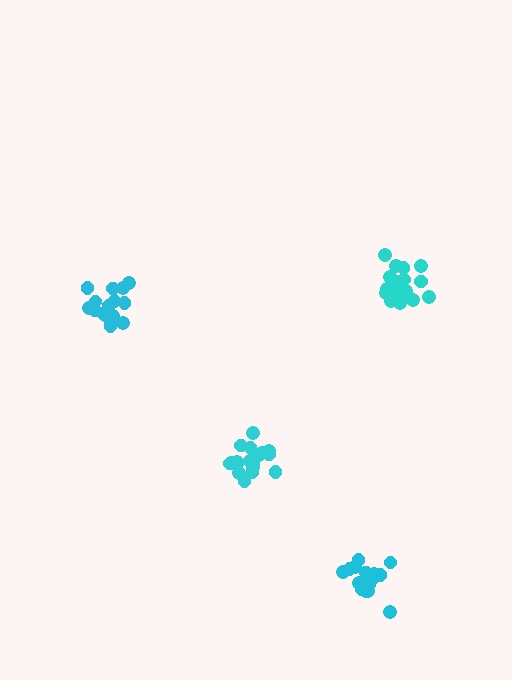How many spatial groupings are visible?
There are 4 spatial groupings.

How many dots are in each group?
Group 1: 19 dots, Group 2: 17 dots, Group 3: 18 dots, Group 4: 18 dots (72 total).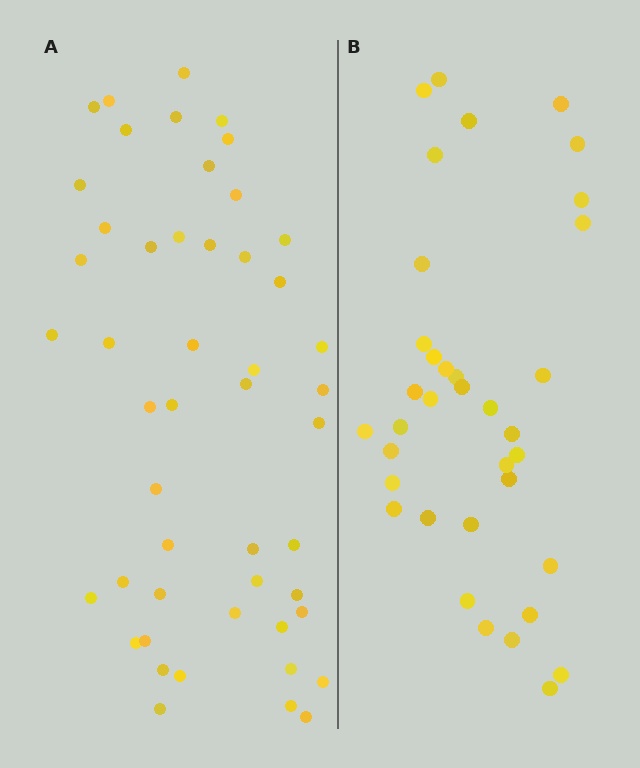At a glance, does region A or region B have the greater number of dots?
Region A (the left region) has more dots.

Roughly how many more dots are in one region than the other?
Region A has approximately 15 more dots than region B.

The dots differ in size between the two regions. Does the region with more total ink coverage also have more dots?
No. Region B has more total ink coverage because its dots are larger, but region A actually contains more individual dots. Total area can be misleading — the number of items is what matters here.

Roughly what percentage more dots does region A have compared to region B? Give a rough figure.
About 35% more.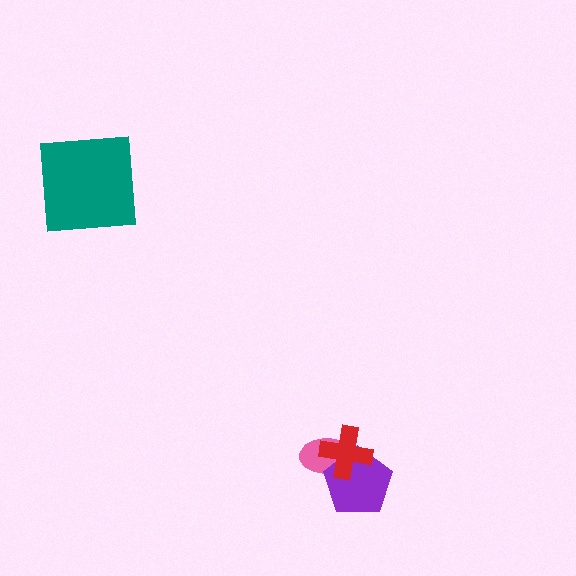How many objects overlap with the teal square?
0 objects overlap with the teal square.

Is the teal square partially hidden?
No, no other shape covers it.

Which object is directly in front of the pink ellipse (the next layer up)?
The purple pentagon is directly in front of the pink ellipse.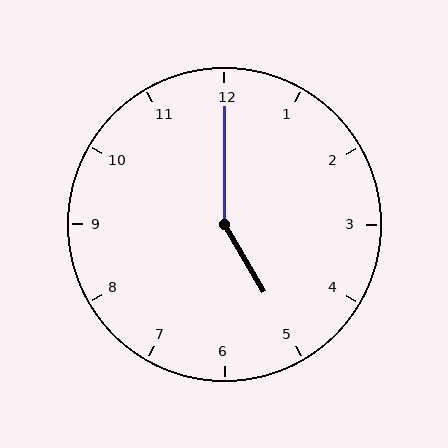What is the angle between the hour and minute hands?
Approximately 150 degrees.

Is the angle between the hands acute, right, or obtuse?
It is obtuse.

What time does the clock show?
5:00.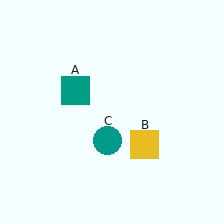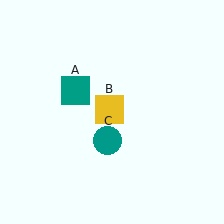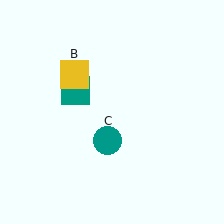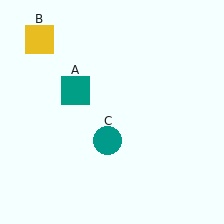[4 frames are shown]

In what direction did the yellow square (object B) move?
The yellow square (object B) moved up and to the left.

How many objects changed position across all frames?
1 object changed position: yellow square (object B).